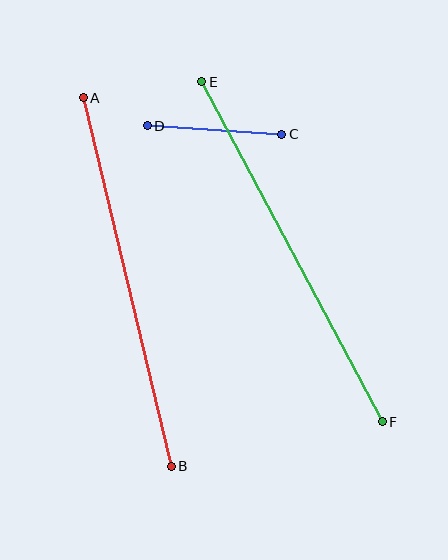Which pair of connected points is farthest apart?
Points E and F are farthest apart.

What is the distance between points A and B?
The distance is approximately 379 pixels.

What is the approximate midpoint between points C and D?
The midpoint is at approximately (215, 130) pixels.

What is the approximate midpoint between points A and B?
The midpoint is at approximately (127, 282) pixels.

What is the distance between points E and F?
The distance is approximately 385 pixels.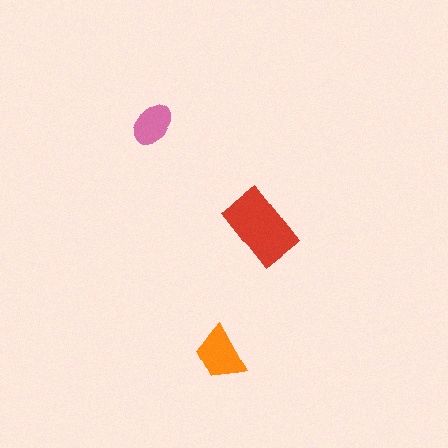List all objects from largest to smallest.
The red rectangle, the orange trapezoid, the pink ellipse.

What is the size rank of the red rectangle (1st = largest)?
1st.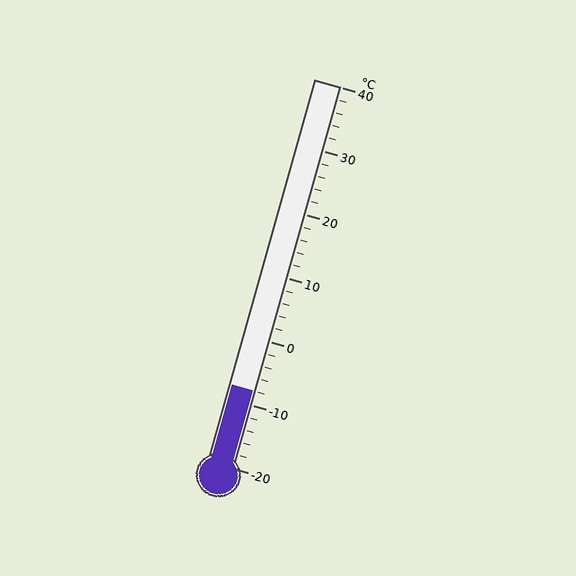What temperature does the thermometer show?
The thermometer shows approximately -8°C.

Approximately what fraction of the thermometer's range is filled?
The thermometer is filled to approximately 20% of its range.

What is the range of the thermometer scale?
The thermometer scale ranges from -20°C to 40°C.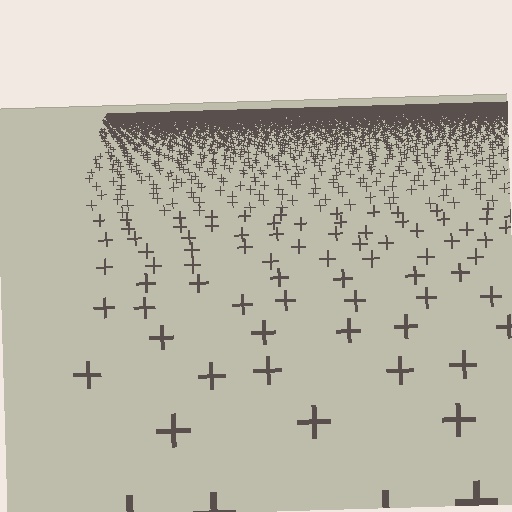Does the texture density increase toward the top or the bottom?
Density increases toward the top.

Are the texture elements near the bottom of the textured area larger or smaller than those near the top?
Larger. Near the bottom, elements are closer to the viewer and appear at a bigger on-screen size.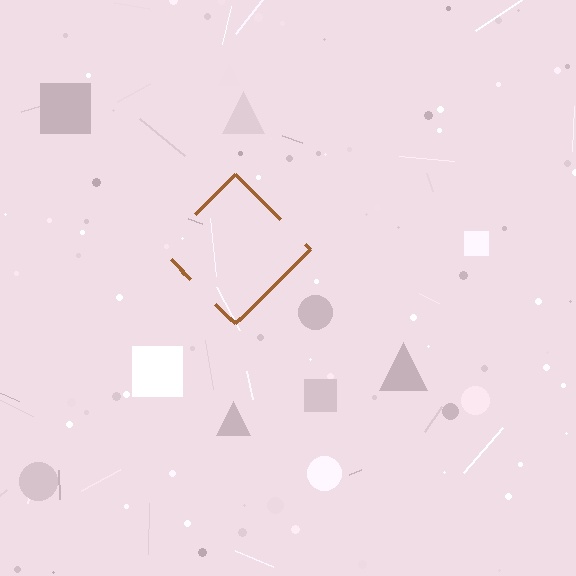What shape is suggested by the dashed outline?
The dashed outline suggests a diamond.